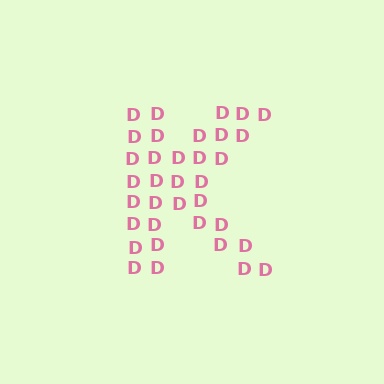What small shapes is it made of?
It is made of small letter D's.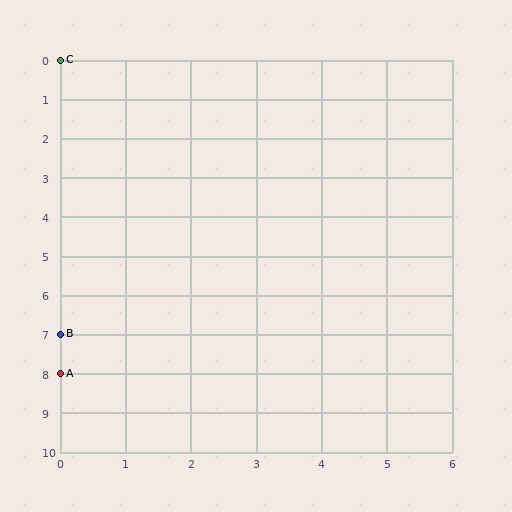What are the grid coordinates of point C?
Point C is at grid coordinates (0, 0).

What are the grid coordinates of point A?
Point A is at grid coordinates (0, 8).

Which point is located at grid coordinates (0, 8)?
Point A is at (0, 8).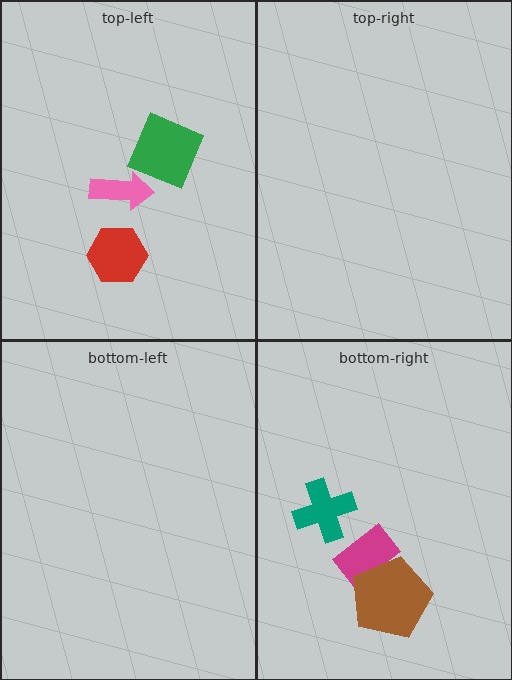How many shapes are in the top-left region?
3.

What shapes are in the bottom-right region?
The magenta rectangle, the brown pentagon, the teal cross.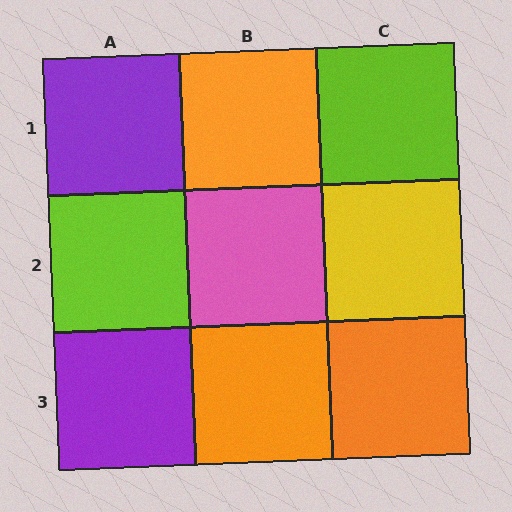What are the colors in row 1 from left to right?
Purple, orange, lime.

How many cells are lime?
2 cells are lime.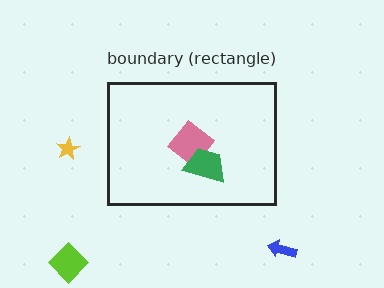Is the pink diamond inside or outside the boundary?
Inside.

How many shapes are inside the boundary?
2 inside, 3 outside.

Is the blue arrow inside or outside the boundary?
Outside.